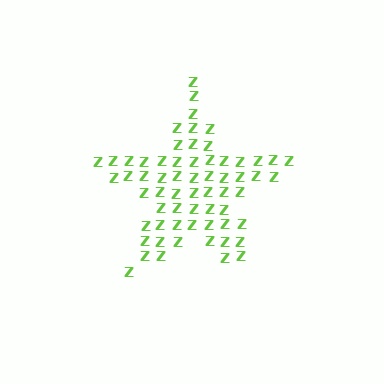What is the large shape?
The large shape is a star.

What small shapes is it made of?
It is made of small letter Z's.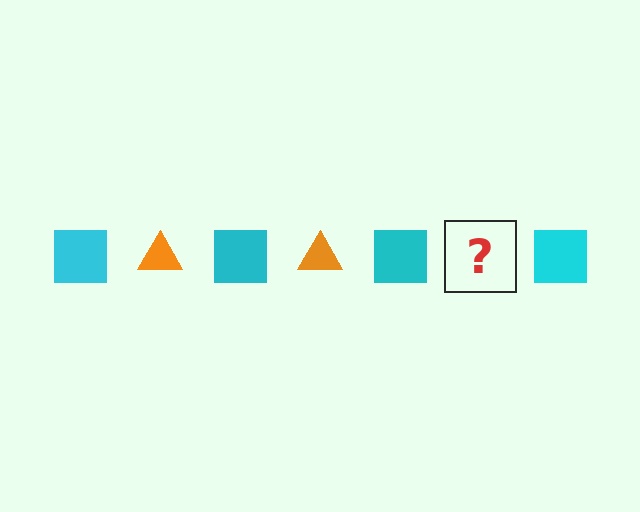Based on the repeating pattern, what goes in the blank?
The blank should be an orange triangle.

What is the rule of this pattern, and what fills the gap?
The rule is that the pattern alternates between cyan square and orange triangle. The gap should be filled with an orange triangle.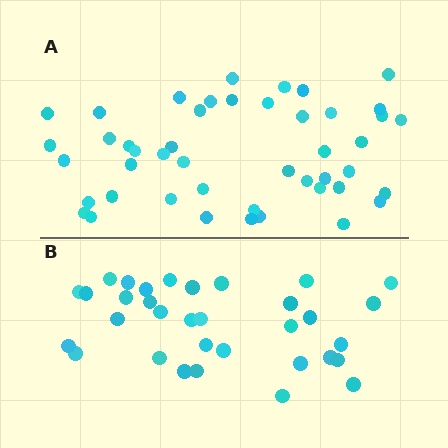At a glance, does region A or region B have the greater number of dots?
Region A (the top region) has more dots.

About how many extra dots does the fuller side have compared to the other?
Region A has approximately 15 more dots than region B.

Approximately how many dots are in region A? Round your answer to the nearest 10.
About 50 dots. (The exact count is 46, which rounds to 50.)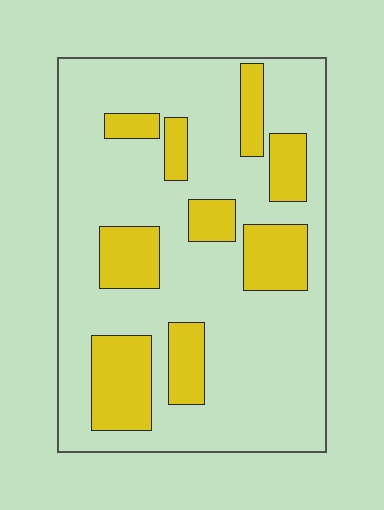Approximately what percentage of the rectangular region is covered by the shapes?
Approximately 25%.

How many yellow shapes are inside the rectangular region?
9.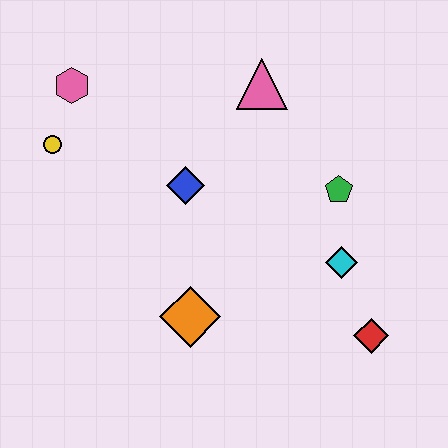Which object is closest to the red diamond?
The cyan diamond is closest to the red diamond.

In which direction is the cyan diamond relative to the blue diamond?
The cyan diamond is to the right of the blue diamond.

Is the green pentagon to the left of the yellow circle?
No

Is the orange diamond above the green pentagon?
No